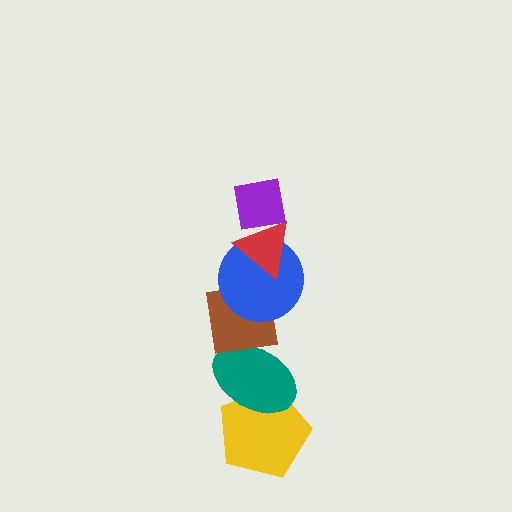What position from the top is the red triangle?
The red triangle is 2nd from the top.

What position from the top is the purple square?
The purple square is 1st from the top.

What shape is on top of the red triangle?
The purple square is on top of the red triangle.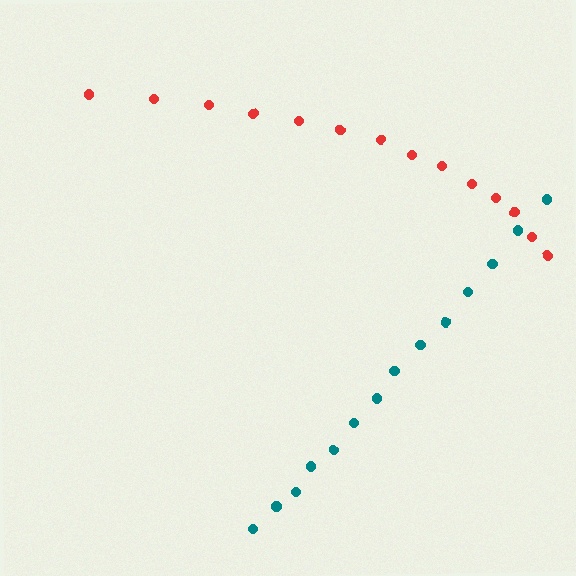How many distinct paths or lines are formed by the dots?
There are 2 distinct paths.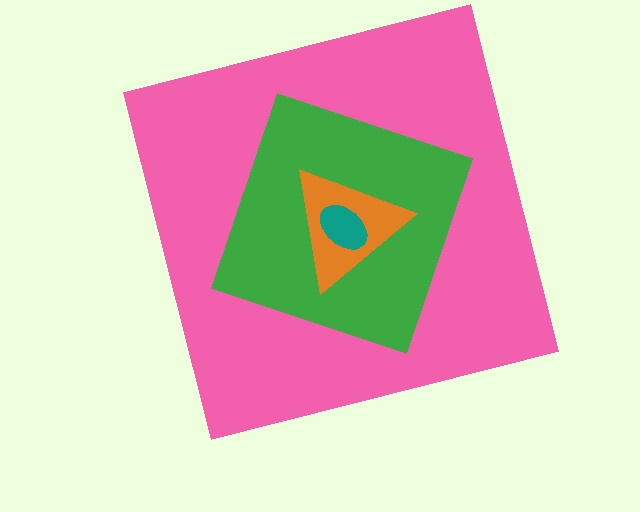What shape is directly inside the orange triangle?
The teal ellipse.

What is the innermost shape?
The teal ellipse.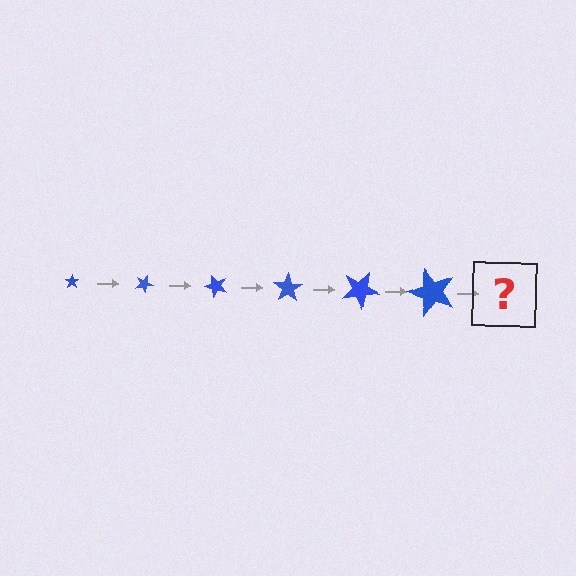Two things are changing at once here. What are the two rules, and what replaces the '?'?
The two rules are that the star grows larger each step and it rotates 25 degrees each step. The '?' should be a star, larger than the previous one and rotated 150 degrees from the start.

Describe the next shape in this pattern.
It should be a star, larger than the previous one and rotated 150 degrees from the start.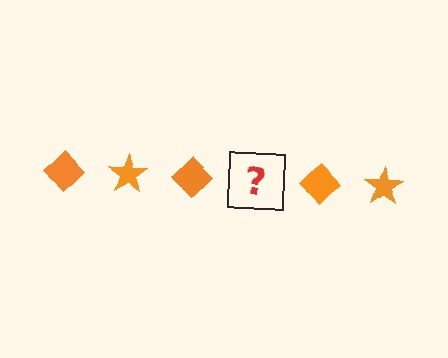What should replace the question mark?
The question mark should be replaced with an orange star.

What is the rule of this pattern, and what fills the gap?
The rule is that the pattern cycles through diamond, star shapes in orange. The gap should be filled with an orange star.